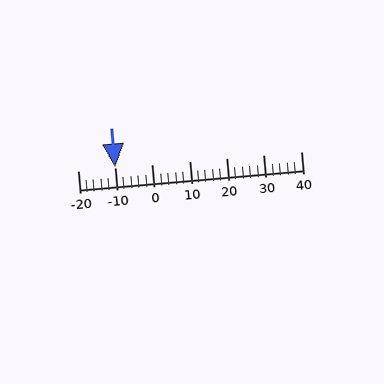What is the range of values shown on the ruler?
The ruler shows values from -20 to 40.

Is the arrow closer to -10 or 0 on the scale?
The arrow is closer to -10.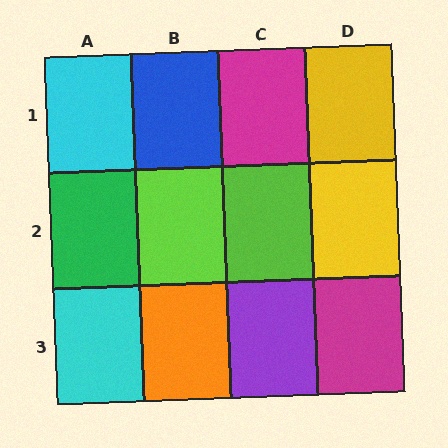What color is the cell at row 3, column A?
Cyan.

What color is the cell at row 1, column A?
Cyan.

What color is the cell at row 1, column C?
Magenta.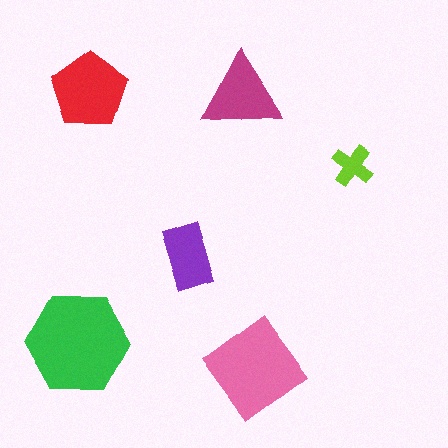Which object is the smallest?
The lime cross.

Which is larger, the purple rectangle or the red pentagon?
The red pentagon.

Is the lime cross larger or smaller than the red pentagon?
Smaller.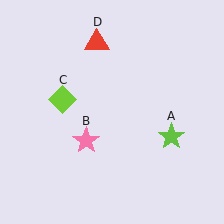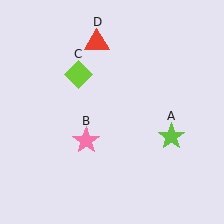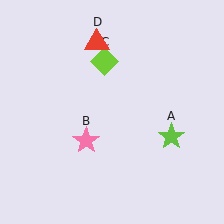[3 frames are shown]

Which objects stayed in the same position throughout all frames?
Lime star (object A) and pink star (object B) and red triangle (object D) remained stationary.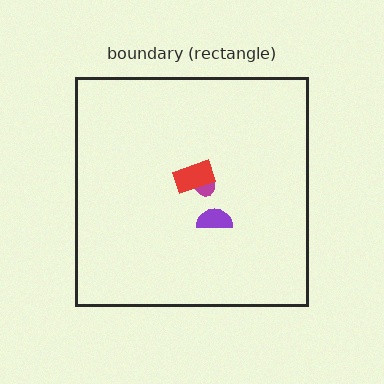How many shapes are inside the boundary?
3 inside, 0 outside.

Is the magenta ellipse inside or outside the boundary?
Inside.